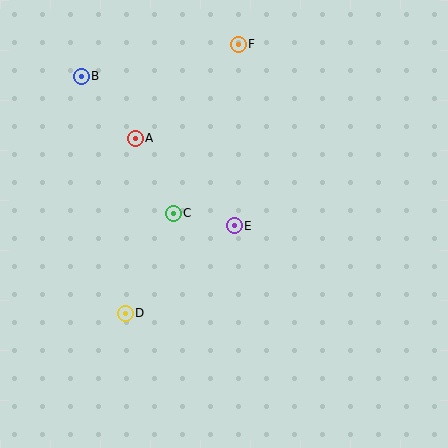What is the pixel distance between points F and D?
The distance between F and D is 292 pixels.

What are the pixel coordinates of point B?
Point B is at (81, 76).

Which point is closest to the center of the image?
Point E at (234, 226) is closest to the center.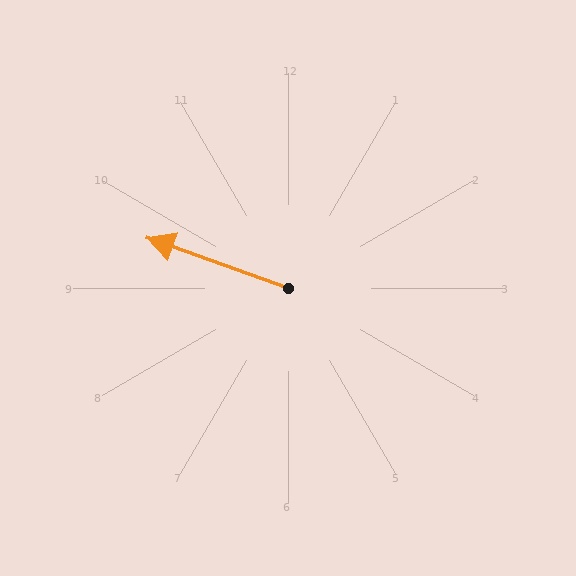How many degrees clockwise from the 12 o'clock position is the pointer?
Approximately 290 degrees.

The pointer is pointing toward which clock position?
Roughly 10 o'clock.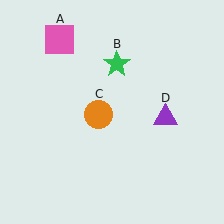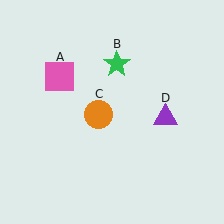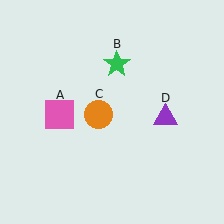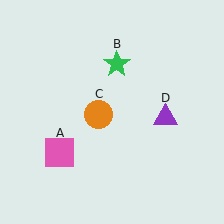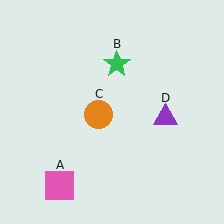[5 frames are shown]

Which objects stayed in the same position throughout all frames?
Green star (object B) and orange circle (object C) and purple triangle (object D) remained stationary.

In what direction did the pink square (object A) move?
The pink square (object A) moved down.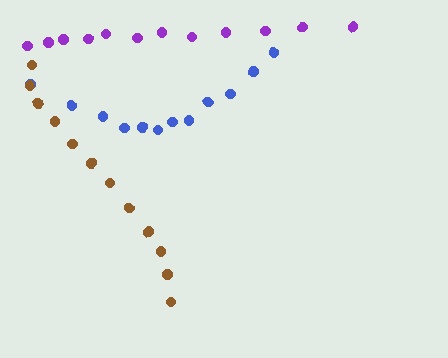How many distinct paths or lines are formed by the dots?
There are 3 distinct paths.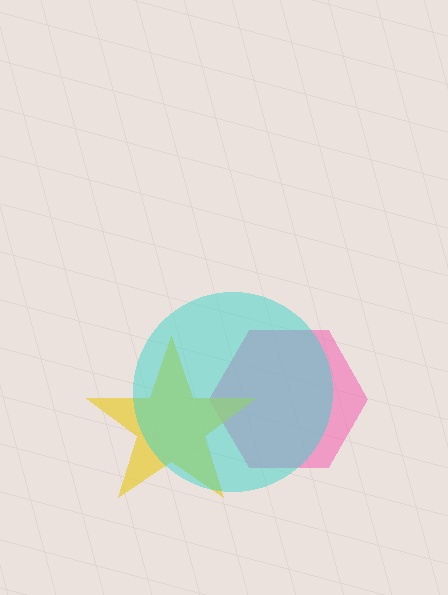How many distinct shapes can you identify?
There are 3 distinct shapes: a pink hexagon, a yellow star, a cyan circle.